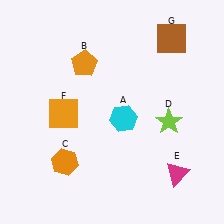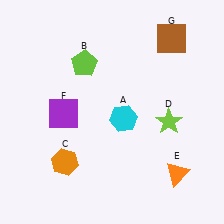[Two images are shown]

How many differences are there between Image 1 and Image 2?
There are 3 differences between the two images.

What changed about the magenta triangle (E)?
In Image 1, E is magenta. In Image 2, it changed to orange.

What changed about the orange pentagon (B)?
In Image 1, B is orange. In Image 2, it changed to lime.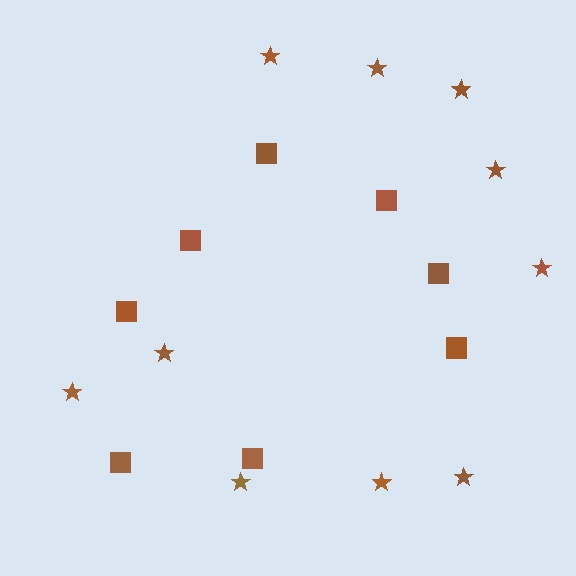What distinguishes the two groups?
There are 2 groups: one group of squares (8) and one group of stars (10).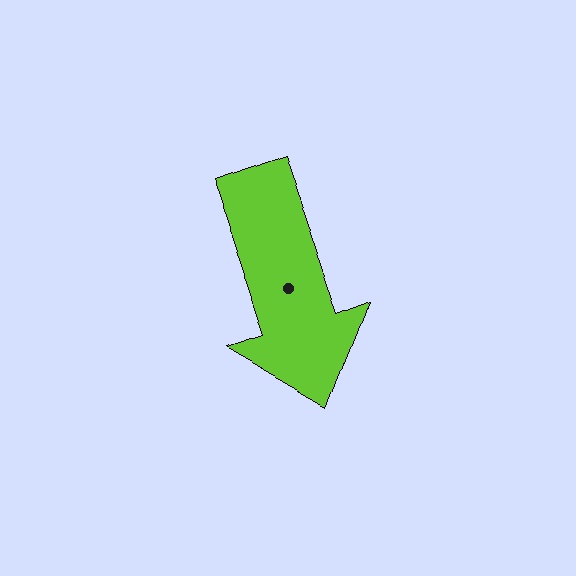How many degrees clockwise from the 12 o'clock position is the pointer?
Approximately 161 degrees.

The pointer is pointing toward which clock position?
Roughly 5 o'clock.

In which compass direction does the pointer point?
South.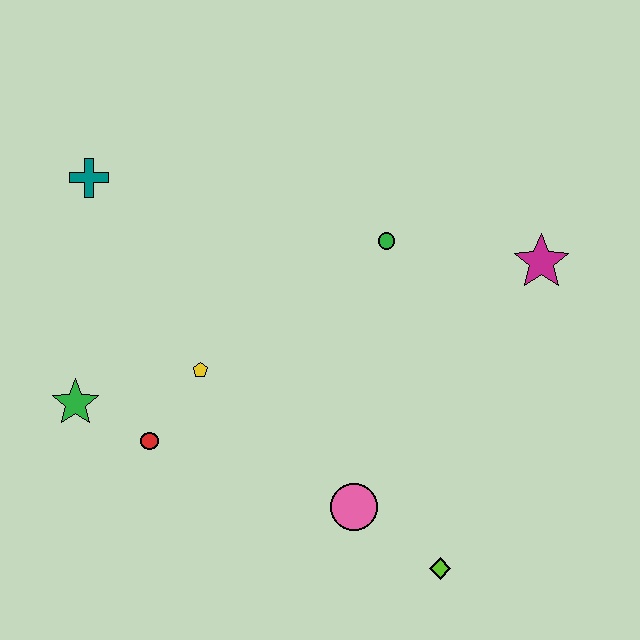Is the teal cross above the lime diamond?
Yes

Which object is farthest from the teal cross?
The lime diamond is farthest from the teal cross.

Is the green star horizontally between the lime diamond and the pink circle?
No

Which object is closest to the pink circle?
The lime diamond is closest to the pink circle.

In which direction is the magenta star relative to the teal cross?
The magenta star is to the right of the teal cross.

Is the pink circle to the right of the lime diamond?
No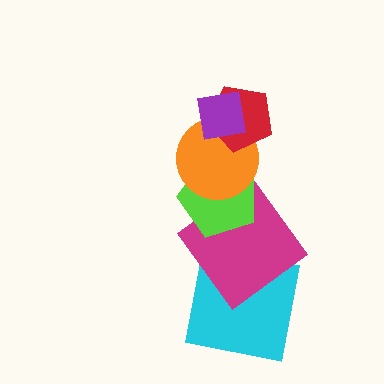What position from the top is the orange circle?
The orange circle is 3rd from the top.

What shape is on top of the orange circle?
The red pentagon is on top of the orange circle.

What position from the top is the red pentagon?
The red pentagon is 2nd from the top.